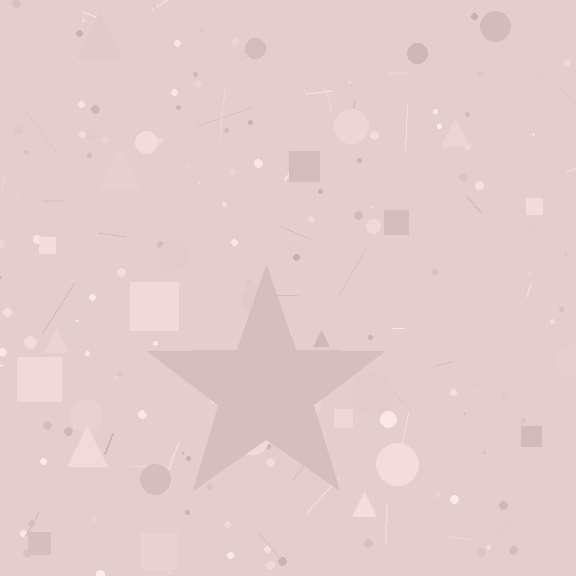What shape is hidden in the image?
A star is hidden in the image.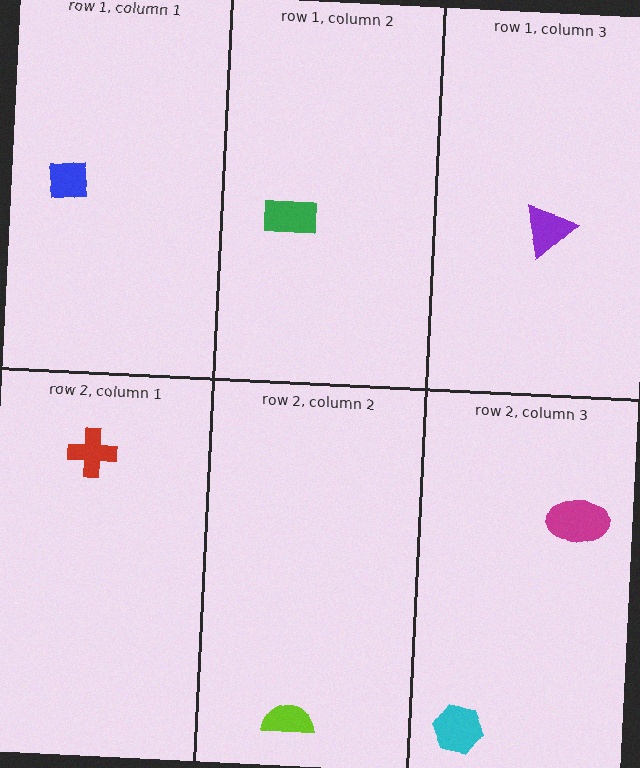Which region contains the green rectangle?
The row 1, column 2 region.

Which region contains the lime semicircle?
The row 2, column 2 region.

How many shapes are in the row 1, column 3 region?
1.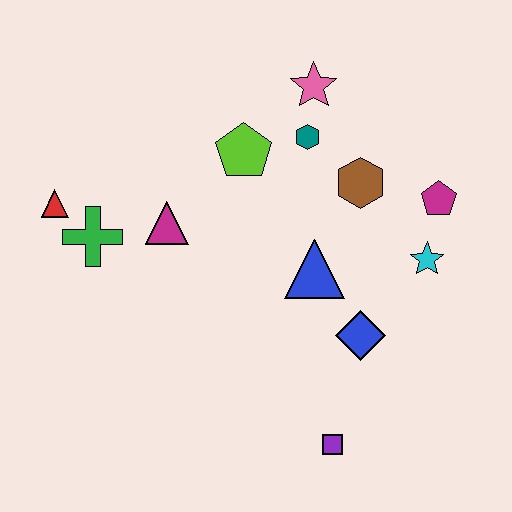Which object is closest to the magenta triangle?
The green cross is closest to the magenta triangle.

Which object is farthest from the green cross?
The magenta pentagon is farthest from the green cross.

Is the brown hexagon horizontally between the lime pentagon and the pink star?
No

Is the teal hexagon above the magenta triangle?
Yes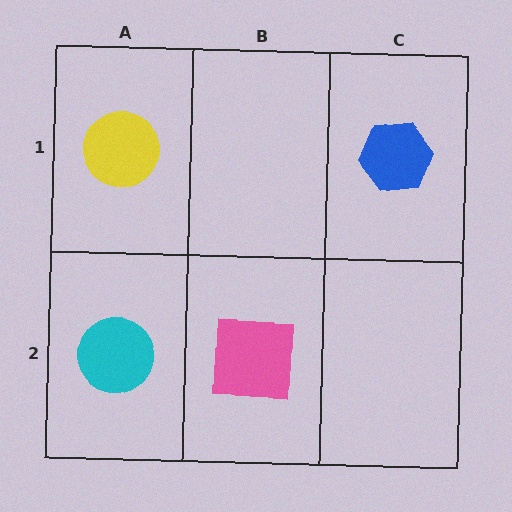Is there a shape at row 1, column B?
No, that cell is empty.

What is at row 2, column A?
A cyan circle.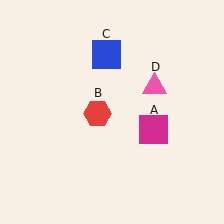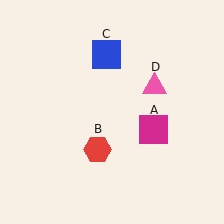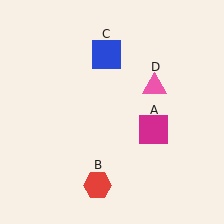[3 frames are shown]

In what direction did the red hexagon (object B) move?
The red hexagon (object B) moved down.